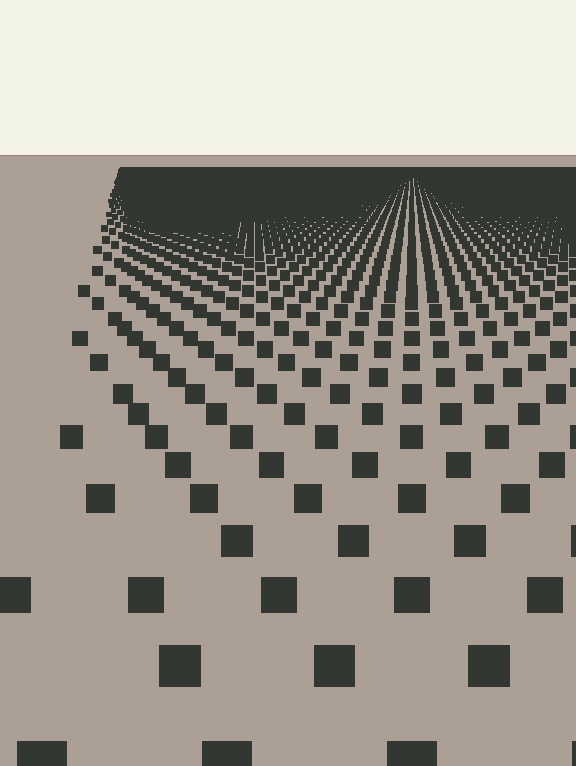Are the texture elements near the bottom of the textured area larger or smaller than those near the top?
Larger. Near the bottom, elements are closer to the viewer and appear at a bigger on-screen size.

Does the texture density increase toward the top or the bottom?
Density increases toward the top.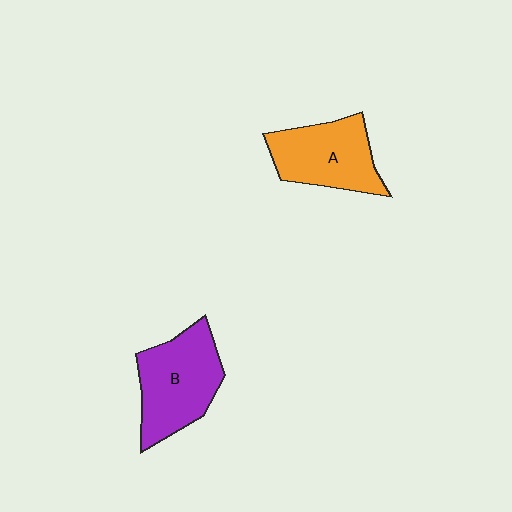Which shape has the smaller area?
Shape A (orange).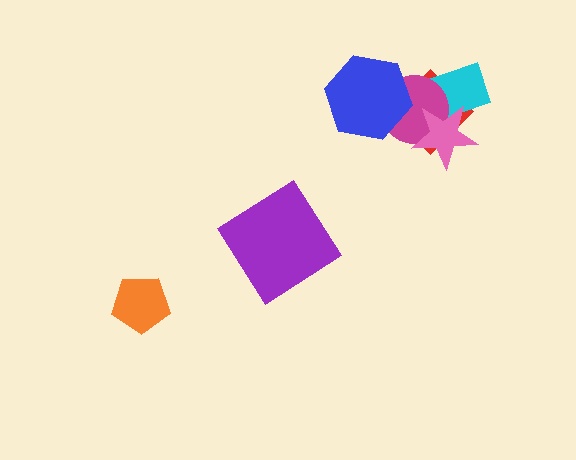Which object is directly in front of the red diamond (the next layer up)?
The cyan rectangle is directly in front of the red diamond.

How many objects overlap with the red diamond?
4 objects overlap with the red diamond.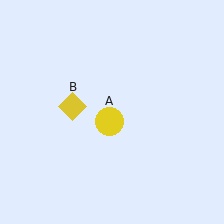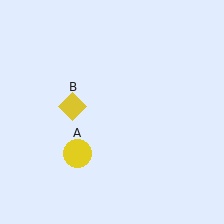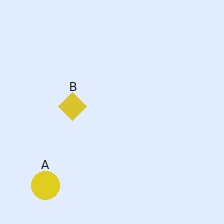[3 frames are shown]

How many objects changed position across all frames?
1 object changed position: yellow circle (object A).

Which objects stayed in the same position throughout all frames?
Yellow diamond (object B) remained stationary.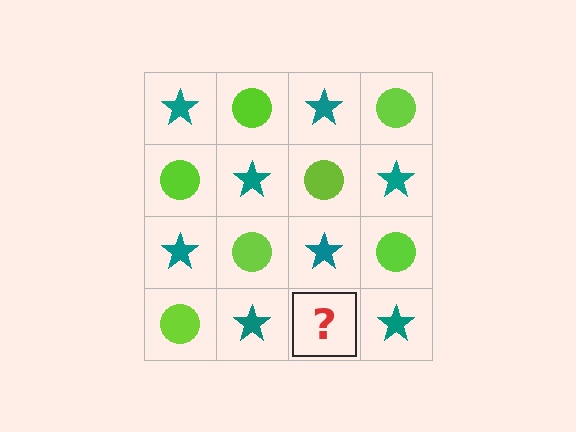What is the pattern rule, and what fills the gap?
The rule is that it alternates teal star and lime circle in a checkerboard pattern. The gap should be filled with a lime circle.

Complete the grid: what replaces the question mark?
The question mark should be replaced with a lime circle.